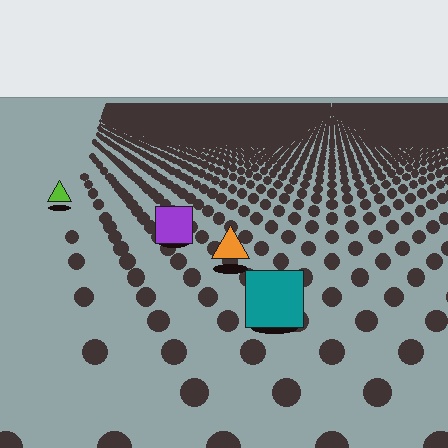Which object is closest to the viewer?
The teal square is closest. The texture marks near it are larger and more spread out.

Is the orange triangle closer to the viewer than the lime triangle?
Yes. The orange triangle is closer — you can tell from the texture gradient: the ground texture is coarser near it.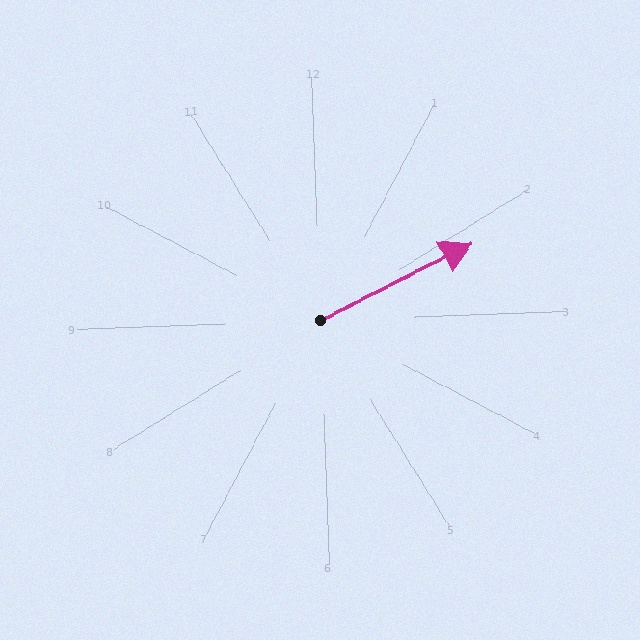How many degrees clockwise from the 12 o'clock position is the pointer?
Approximately 65 degrees.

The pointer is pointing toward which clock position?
Roughly 2 o'clock.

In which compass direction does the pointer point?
Northeast.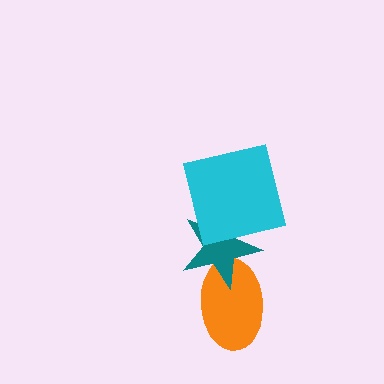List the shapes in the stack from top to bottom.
From top to bottom: the cyan square, the teal star, the orange ellipse.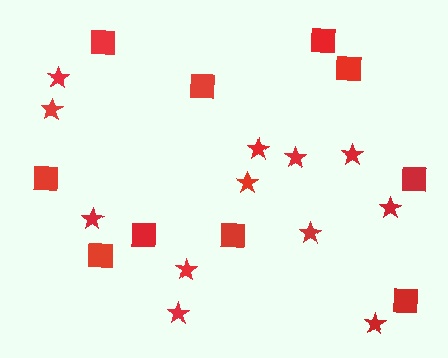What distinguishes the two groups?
There are 2 groups: one group of stars (12) and one group of squares (10).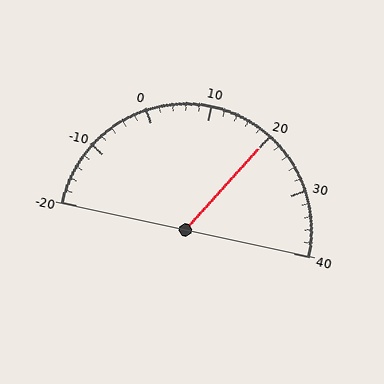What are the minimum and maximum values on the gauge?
The gauge ranges from -20 to 40.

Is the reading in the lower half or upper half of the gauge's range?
The reading is in the upper half of the range (-20 to 40).